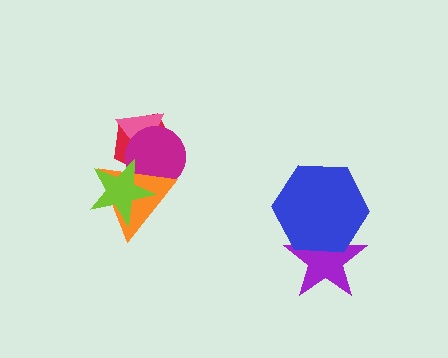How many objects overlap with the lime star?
3 objects overlap with the lime star.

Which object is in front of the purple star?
The blue hexagon is in front of the purple star.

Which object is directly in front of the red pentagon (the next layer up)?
The pink triangle is directly in front of the red pentagon.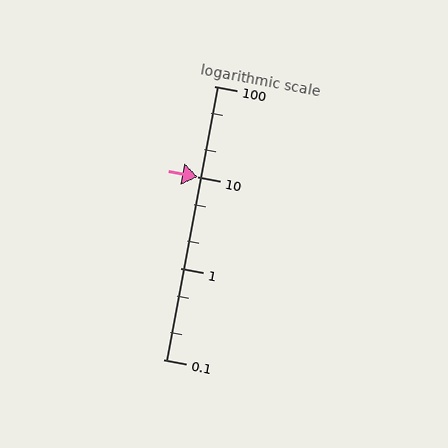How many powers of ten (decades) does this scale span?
The scale spans 3 decades, from 0.1 to 100.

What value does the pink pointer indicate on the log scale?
The pointer indicates approximately 10.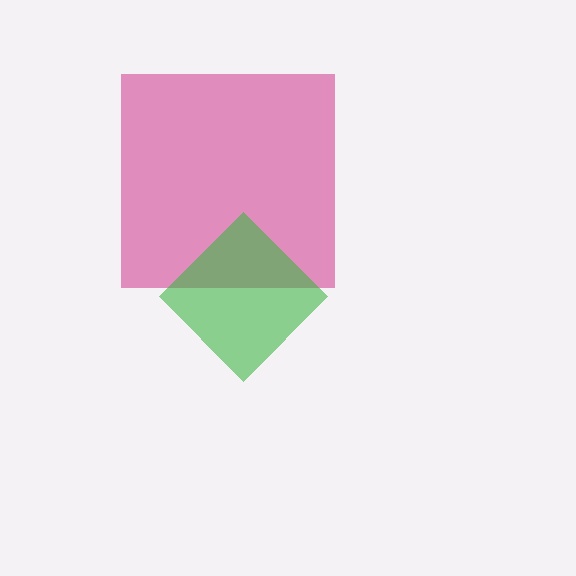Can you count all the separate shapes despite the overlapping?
Yes, there are 2 separate shapes.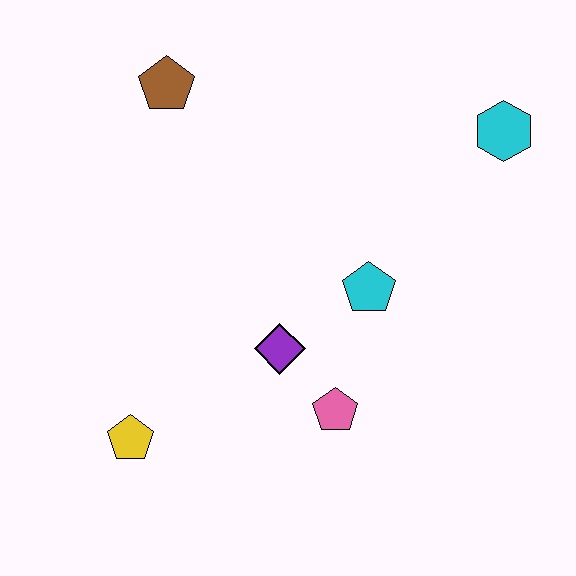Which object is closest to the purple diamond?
The pink pentagon is closest to the purple diamond.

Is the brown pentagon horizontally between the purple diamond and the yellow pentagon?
Yes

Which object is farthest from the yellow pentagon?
The cyan hexagon is farthest from the yellow pentagon.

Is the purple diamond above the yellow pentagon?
Yes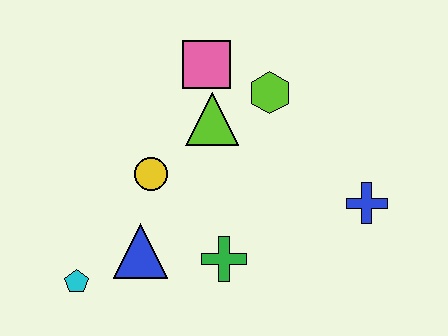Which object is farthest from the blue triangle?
The blue cross is farthest from the blue triangle.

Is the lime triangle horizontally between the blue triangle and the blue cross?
Yes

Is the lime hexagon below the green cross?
No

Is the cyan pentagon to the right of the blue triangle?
No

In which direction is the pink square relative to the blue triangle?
The pink square is above the blue triangle.